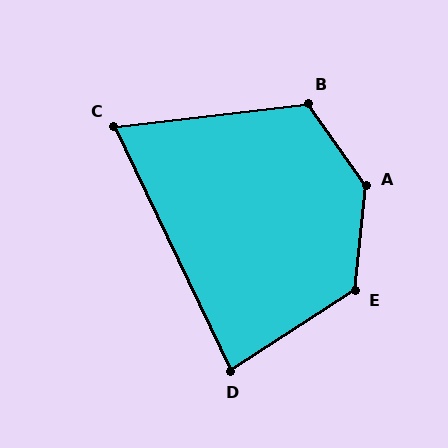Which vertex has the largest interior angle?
A, at approximately 139 degrees.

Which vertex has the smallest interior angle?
C, at approximately 71 degrees.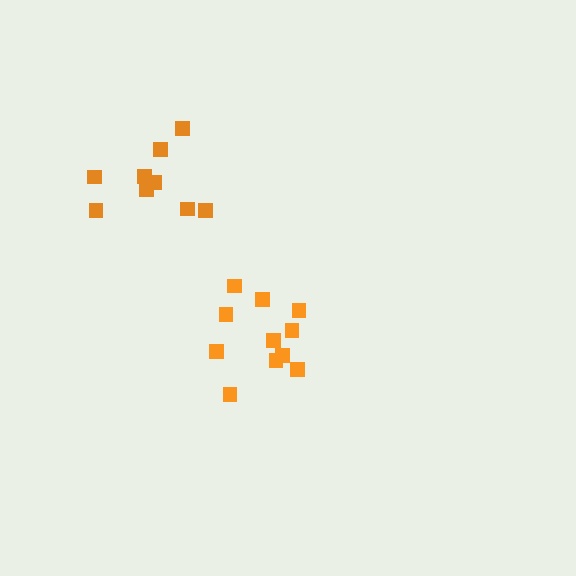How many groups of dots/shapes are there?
There are 2 groups.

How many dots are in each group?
Group 1: 11 dots, Group 2: 9 dots (20 total).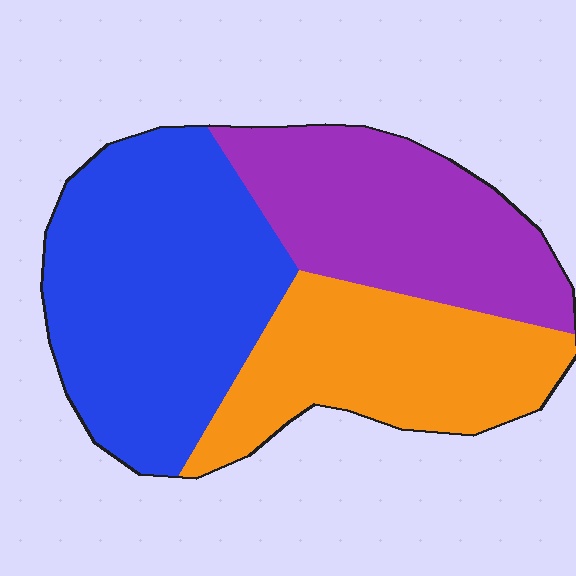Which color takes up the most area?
Blue, at roughly 40%.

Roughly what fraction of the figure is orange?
Orange takes up between a sixth and a third of the figure.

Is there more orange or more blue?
Blue.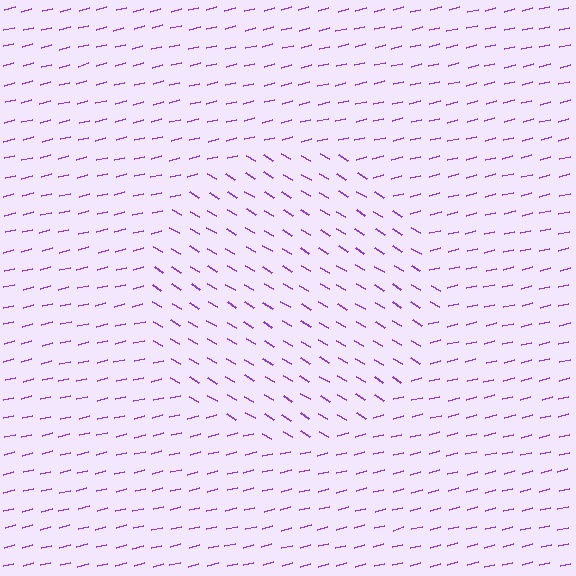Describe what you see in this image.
The image is filled with small purple line segments. A circle region in the image has lines oriented differently from the surrounding lines, creating a visible texture boundary.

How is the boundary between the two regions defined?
The boundary is defined purely by a change in line orientation (approximately 45 degrees difference). All lines are the same color and thickness.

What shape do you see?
I see a circle.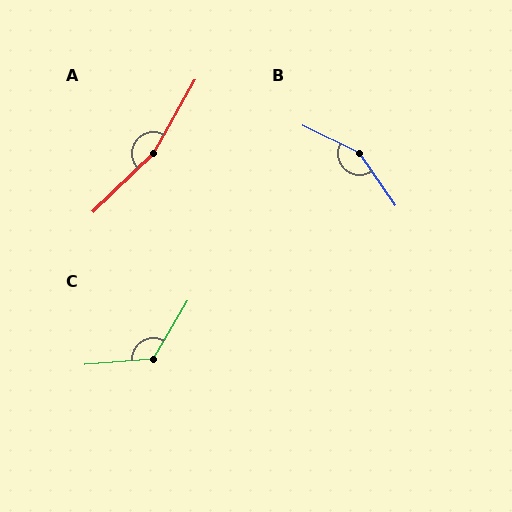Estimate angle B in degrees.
Approximately 150 degrees.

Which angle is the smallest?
C, at approximately 125 degrees.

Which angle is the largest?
A, at approximately 164 degrees.